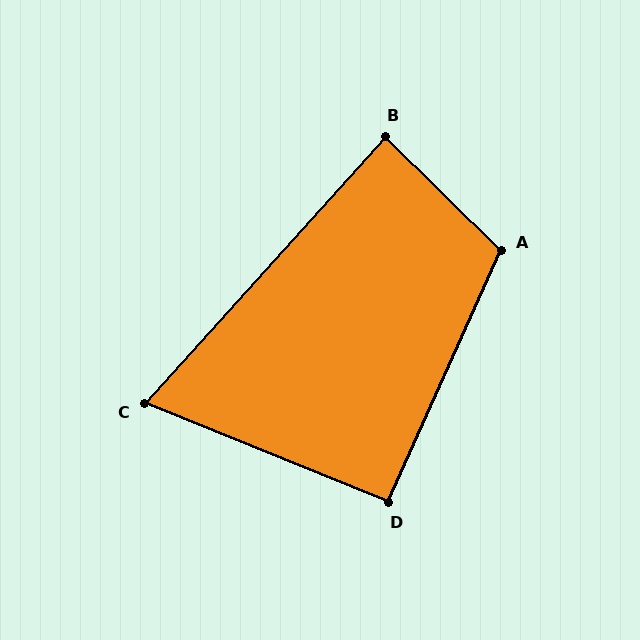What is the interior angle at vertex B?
Approximately 88 degrees (approximately right).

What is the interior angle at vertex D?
Approximately 92 degrees (approximately right).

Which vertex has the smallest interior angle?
C, at approximately 70 degrees.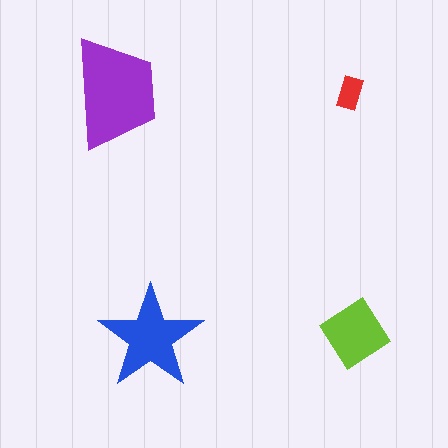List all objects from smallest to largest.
The red rectangle, the lime diamond, the blue star, the purple trapezoid.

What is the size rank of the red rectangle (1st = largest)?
4th.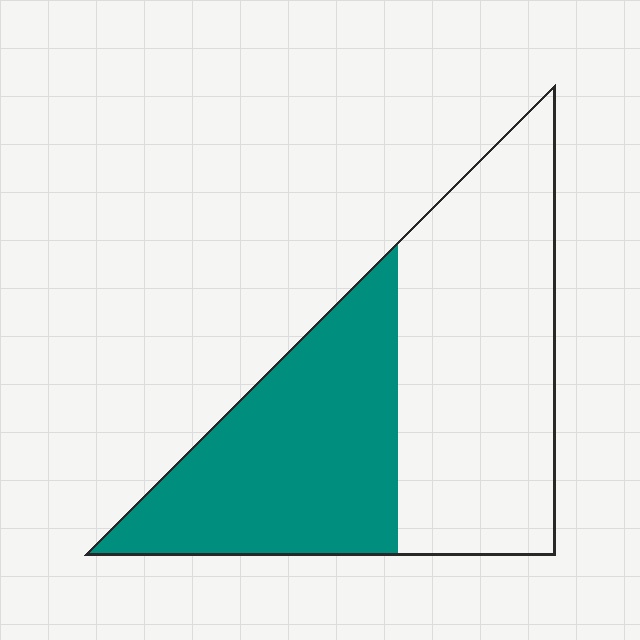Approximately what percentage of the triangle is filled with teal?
Approximately 45%.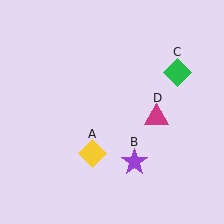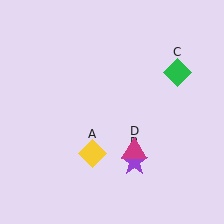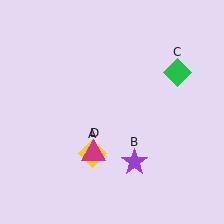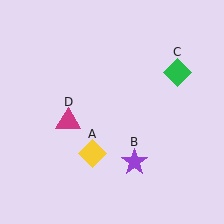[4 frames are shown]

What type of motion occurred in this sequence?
The magenta triangle (object D) rotated clockwise around the center of the scene.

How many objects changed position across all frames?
1 object changed position: magenta triangle (object D).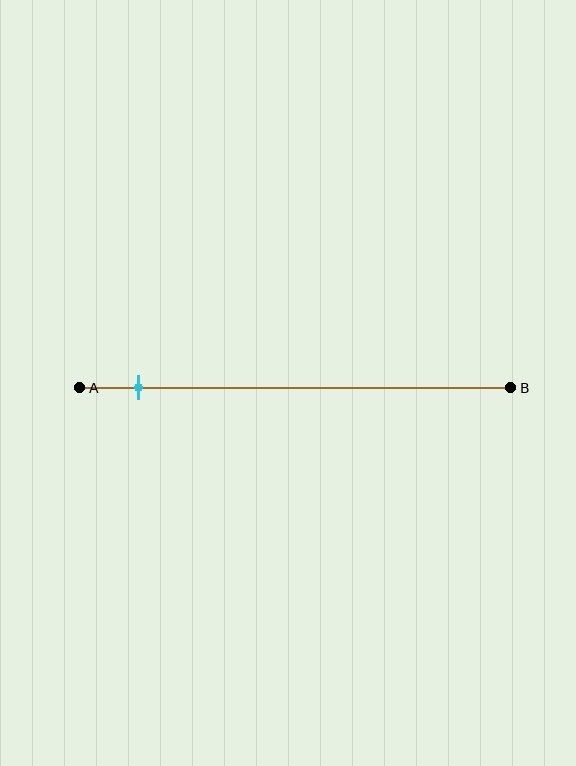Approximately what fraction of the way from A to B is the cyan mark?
The cyan mark is approximately 15% of the way from A to B.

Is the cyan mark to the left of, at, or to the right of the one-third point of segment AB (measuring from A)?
The cyan mark is to the left of the one-third point of segment AB.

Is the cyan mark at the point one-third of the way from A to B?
No, the mark is at about 15% from A, not at the 33% one-third point.